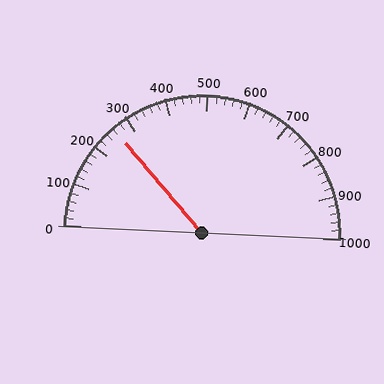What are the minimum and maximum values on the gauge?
The gauge ranges from 0 to 1000.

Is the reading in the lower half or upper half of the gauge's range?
The reading is in the lower half of the range (0 to 1000).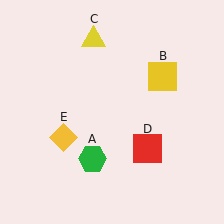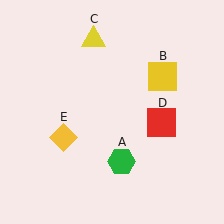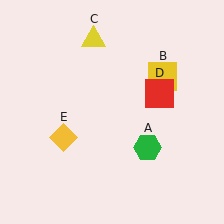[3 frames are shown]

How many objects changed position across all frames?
2 objects changed position: green hexagon (object A), red square (object D).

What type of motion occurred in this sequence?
The green hexagon (object A), red square (object D) rotated counterclockwise around the center of the scene.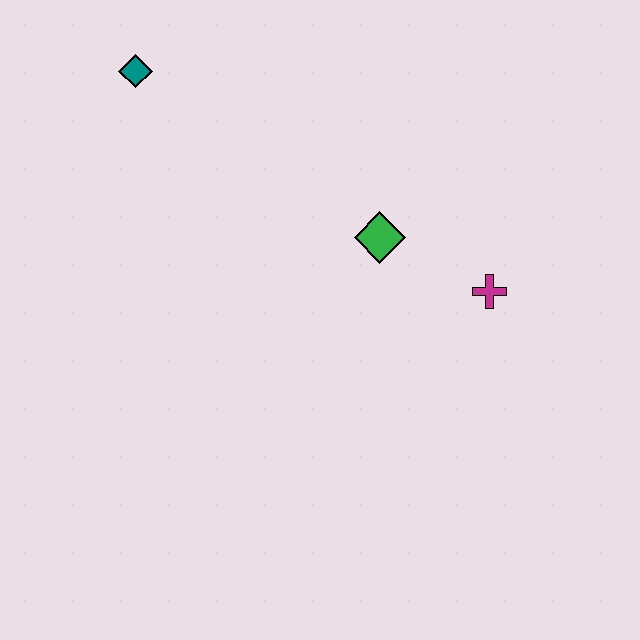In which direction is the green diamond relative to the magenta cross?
The green diamond is to the left of the magenta cross.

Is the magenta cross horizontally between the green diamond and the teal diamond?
No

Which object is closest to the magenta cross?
The green diamond is closest to the magenta cross.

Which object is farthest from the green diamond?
The teal diamond is farthest from the green diamond.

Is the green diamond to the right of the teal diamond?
Yes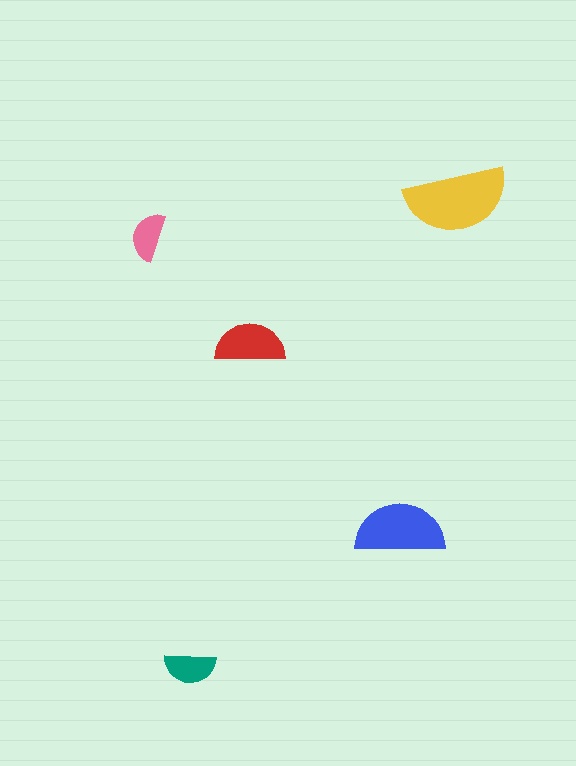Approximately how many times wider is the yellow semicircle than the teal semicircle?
About 2 times wider.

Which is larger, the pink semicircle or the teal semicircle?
The teal one.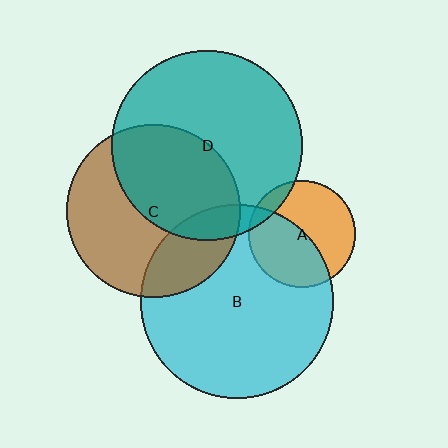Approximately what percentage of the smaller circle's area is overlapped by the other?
Approximately 10%.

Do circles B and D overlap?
Yes.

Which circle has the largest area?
Circle B (cyan).